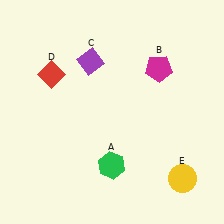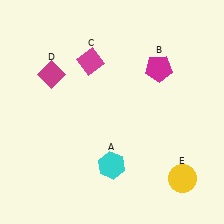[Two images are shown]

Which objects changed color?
A changed from green to cyan. C changed from purple to magenta. D changed from red to magenta.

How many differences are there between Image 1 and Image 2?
There are 3 differences between the two images.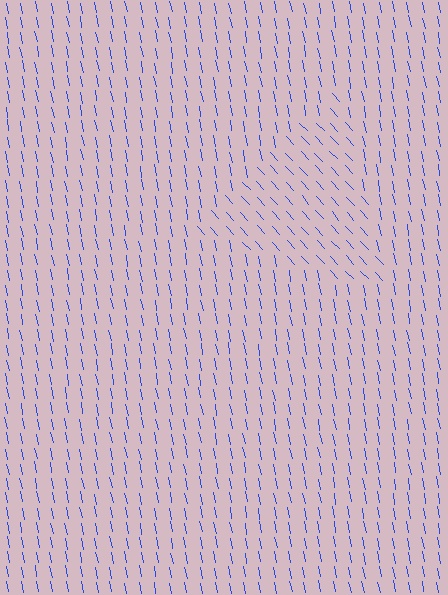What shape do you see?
I see a triangle.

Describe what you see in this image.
The image is filled with small blue line segments. A triangle region in the image has lines oriented differently from the surrounding lines, creating a visible texture boundary.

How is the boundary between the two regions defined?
The boundary is defined purely by a change in line orientation (approximately 31 degrees difference). All lines are the same color and thickness.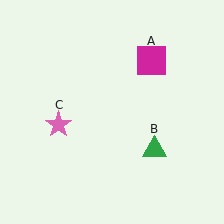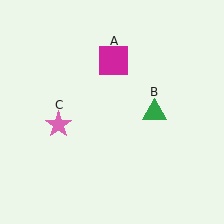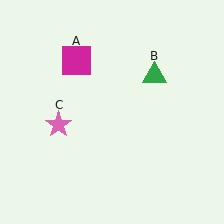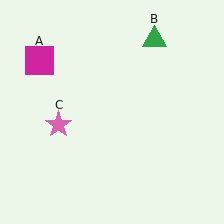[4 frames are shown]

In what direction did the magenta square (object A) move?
The magenta square (object A) moved left.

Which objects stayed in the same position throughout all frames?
Pink star (object C) remained stationary.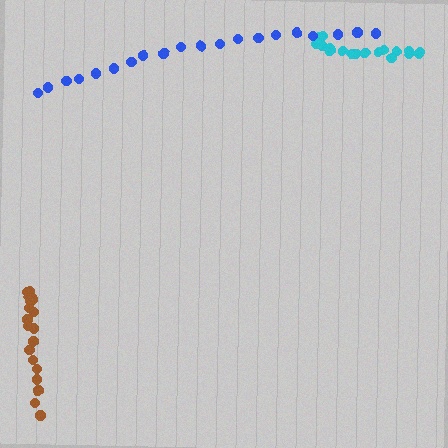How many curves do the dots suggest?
There are 3 distinct paths.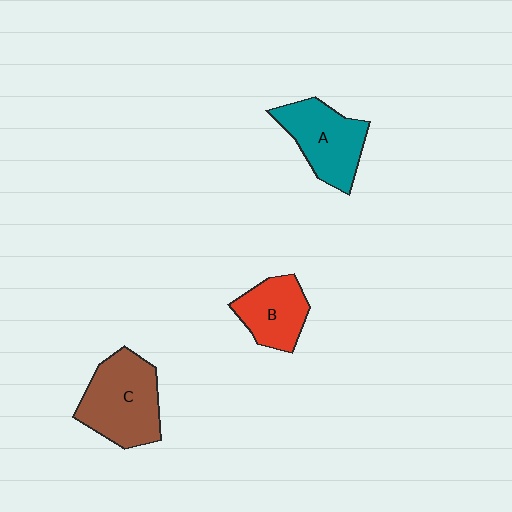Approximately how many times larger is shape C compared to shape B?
Approximately 1.5 times.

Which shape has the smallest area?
Shape B (red).